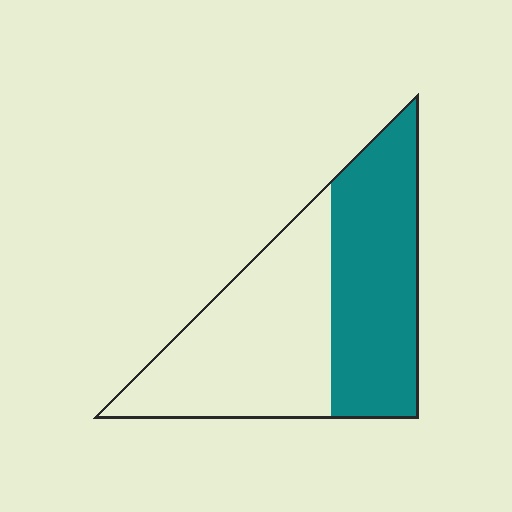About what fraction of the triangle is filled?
About one half (1/2).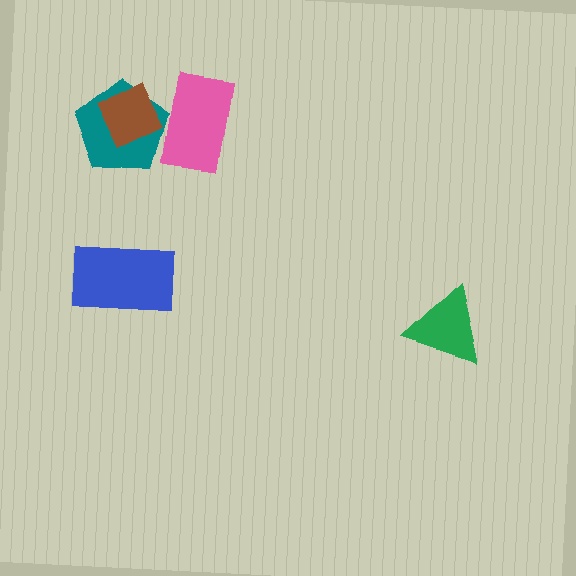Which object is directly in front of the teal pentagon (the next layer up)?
The brown diamond is directly in front of the teal pentagon.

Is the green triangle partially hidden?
No, no other shape covers it.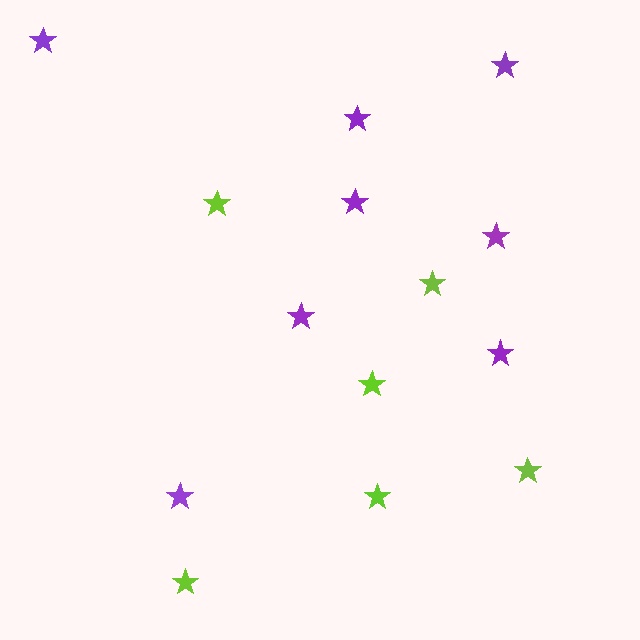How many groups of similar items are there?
There are 2 groups: one group of lime stars (6) and one group of purple stars (8).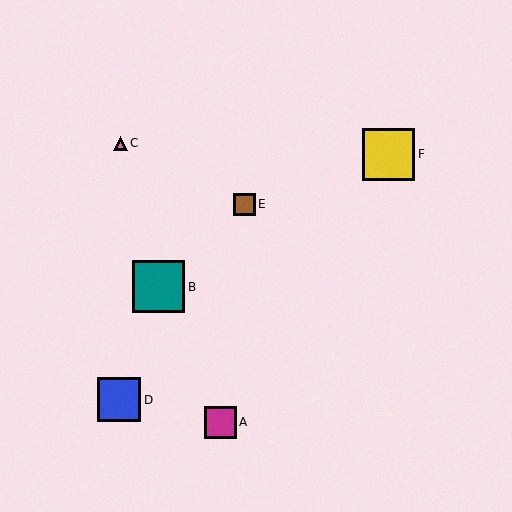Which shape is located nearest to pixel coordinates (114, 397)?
The blue square (labeled D) at (119, 400) is nearest to that location.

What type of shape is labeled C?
Shape C is a pink triangle.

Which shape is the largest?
The teal square (labeled B) is the largest.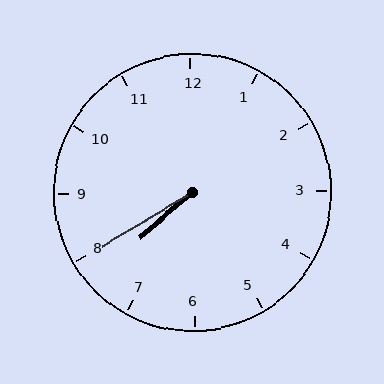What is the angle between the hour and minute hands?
Approximately 10 degrees.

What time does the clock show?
7:40.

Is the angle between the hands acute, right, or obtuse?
It is acute.